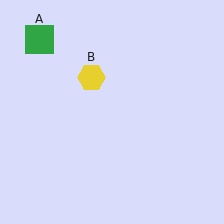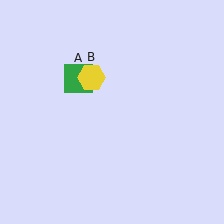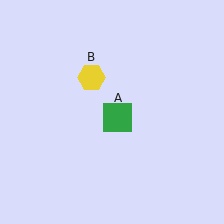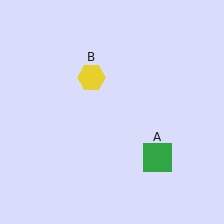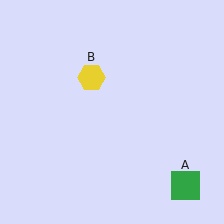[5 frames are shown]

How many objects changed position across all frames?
1 object changed position: green square (object A).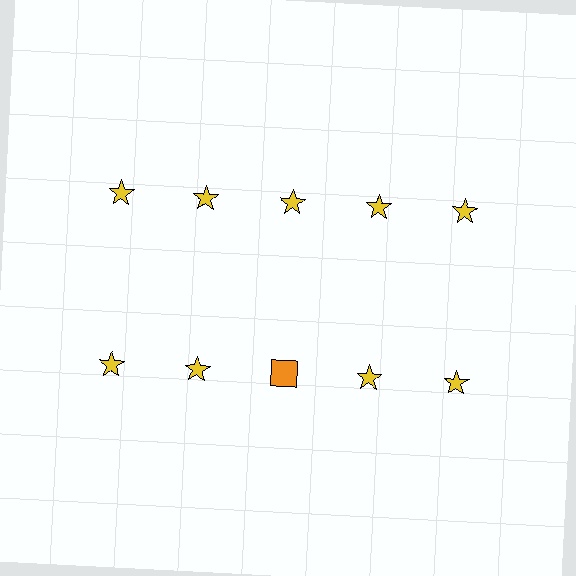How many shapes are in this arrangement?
There are 10 shapes arranged in a grid pattern.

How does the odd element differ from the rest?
It differs in both color (orange instead of yellow) and shape (square instead of star).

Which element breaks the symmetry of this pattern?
The orange square in the second row, center column breaks the symmetry. All other shapes are yellow stars.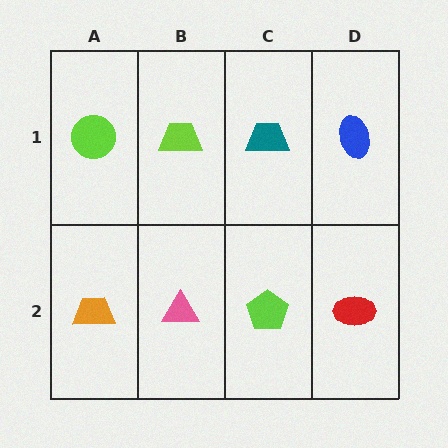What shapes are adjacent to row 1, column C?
A lime pentagon (row 2, column C), a lime trapezoid (row 1, column B), a blue ellipse (row 1, column D).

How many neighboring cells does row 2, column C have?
3.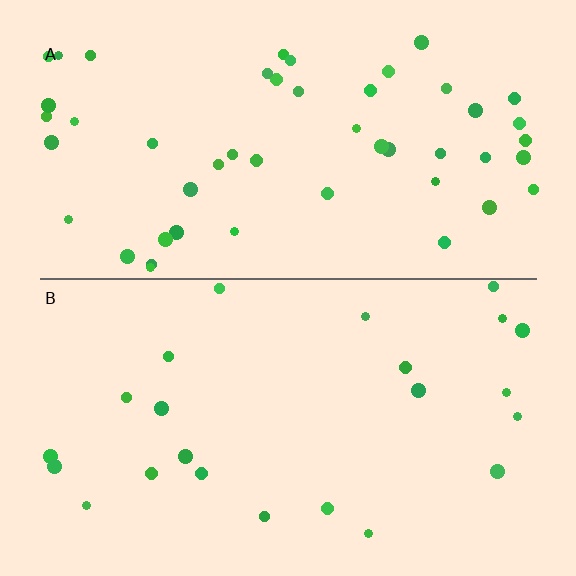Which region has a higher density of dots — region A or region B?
A (the top).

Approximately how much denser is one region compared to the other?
Approximately 2.1× — region A over region B.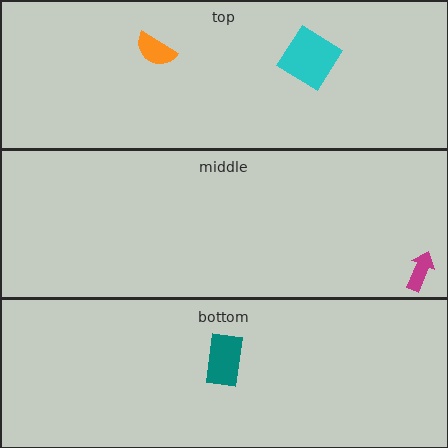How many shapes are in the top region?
2.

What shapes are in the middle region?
The magenta arrow.